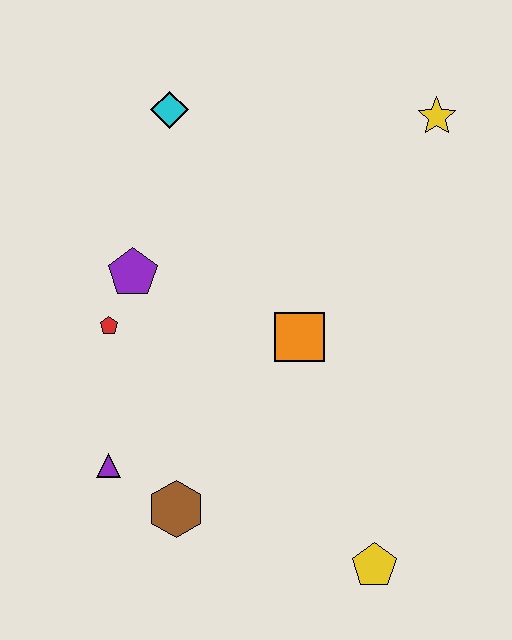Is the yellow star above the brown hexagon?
Yes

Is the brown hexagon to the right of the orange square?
No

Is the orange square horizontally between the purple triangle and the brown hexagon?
No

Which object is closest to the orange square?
The purple pentagon is closest to the orange square.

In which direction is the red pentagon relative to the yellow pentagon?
The red pentagon is to the left of the yellow pentagon.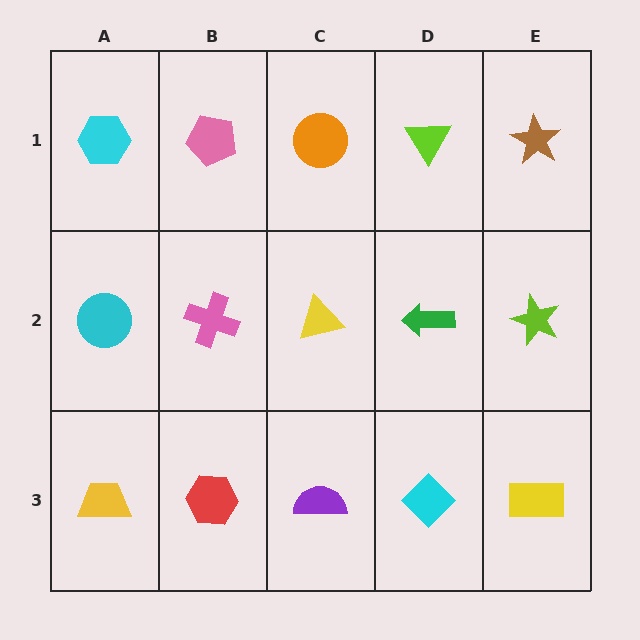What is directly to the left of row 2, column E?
A green arrow.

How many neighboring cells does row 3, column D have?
3.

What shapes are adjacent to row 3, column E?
A lime star (row 2, column E), a cyan diamond (row 3, column D).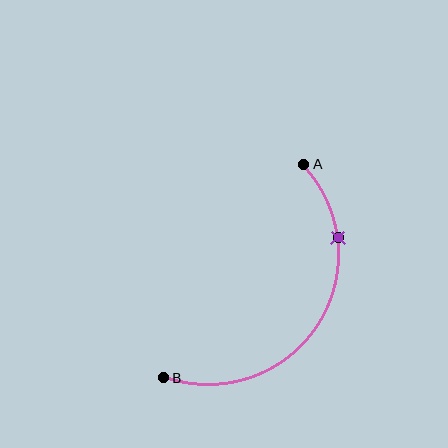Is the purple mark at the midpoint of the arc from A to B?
No. The purple mark lies on the arc but is closer to endpoint A. The arc midpoint would be at the point on the curve equidistant along the arc from both A and B.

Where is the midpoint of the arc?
The arc midpoint is the point on the curve farthest from the straight line joining A and B. It sits to the right of that line.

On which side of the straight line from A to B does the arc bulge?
The arc bulges to the right of the straight line connecting A and B.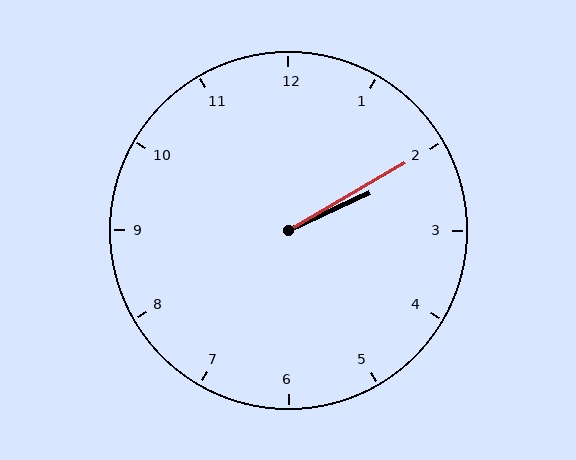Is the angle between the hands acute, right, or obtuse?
It is acute.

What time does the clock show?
2:10.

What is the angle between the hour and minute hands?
Approximately 5 degrees.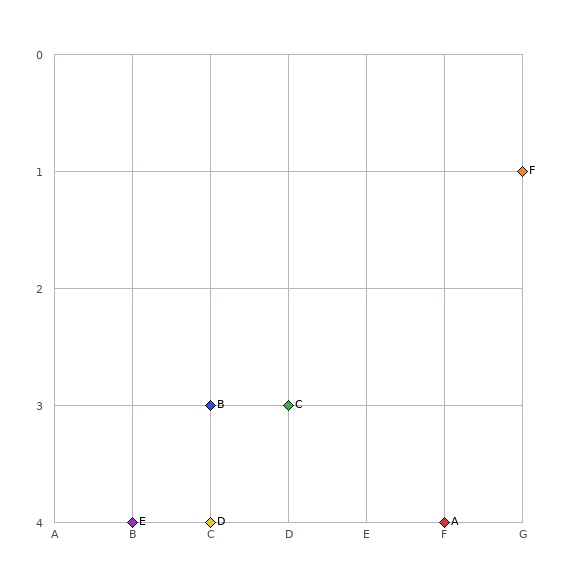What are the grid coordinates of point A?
Point A is at grid coordinates (F, 4).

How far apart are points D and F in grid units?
Points D and F are 4 columns and 3 rows apart (about 5.0 grid units diagonally).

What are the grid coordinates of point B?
Point B is at grid coordinates (C, 3).